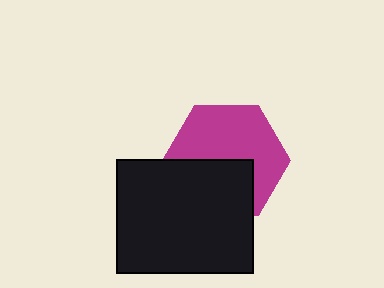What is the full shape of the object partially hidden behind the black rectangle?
The partially hidden object is a magenta hexagon.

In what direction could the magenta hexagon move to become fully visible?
The magenta hexagon could move up. That would shift it out from behind the black rectangle entirely.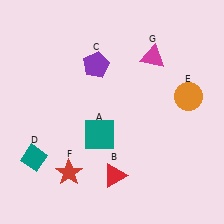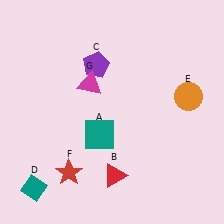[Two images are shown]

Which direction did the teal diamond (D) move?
The teal diamond (D) moved down.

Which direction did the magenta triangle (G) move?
The magenta triangle (G) moved left.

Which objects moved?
The objects that moved are: the teal diamond (D), the magenta triangle (G).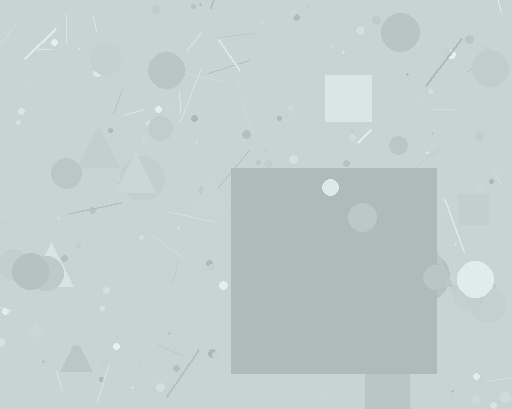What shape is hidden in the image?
A square is hidden in the image.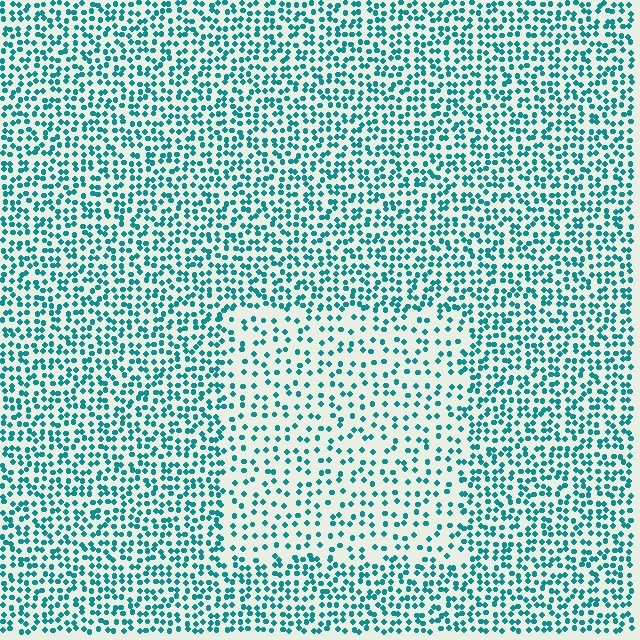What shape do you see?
I see a rectangle.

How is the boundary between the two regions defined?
The boundary is defined by a change in element density (approximately 1.9x ratio). All elements are the same color, size, and shape.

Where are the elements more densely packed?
The elements are more densely packed outside the rectangle boundary.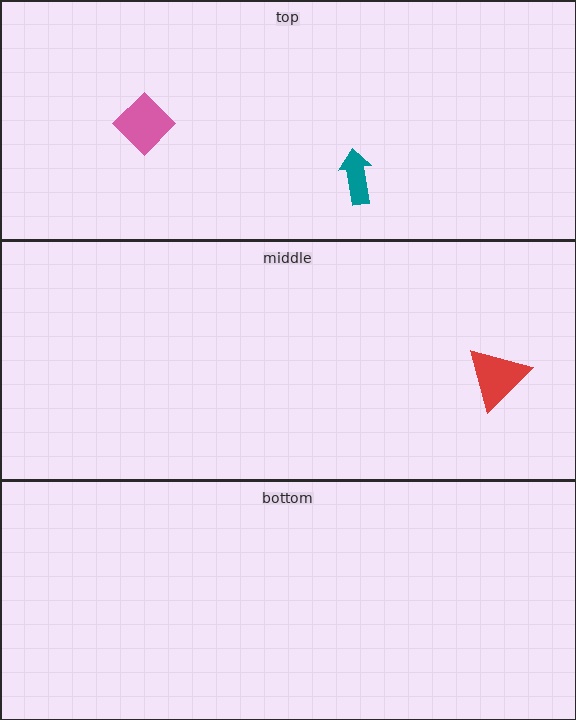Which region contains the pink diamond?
The top region.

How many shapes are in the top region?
2.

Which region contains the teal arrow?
The top region.